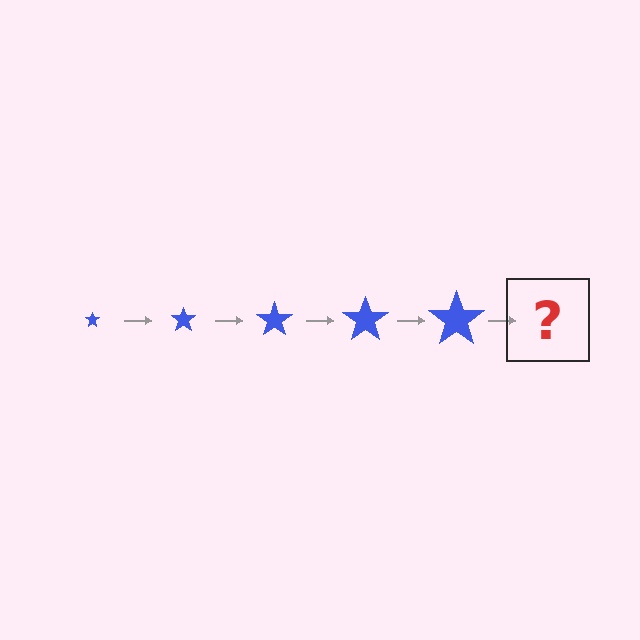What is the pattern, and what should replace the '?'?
The pattern is that the star gets progressively larger each step. The '?' should be a blue star, larger than the previous one.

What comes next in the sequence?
The next element should be a blue star, larger than the previous one.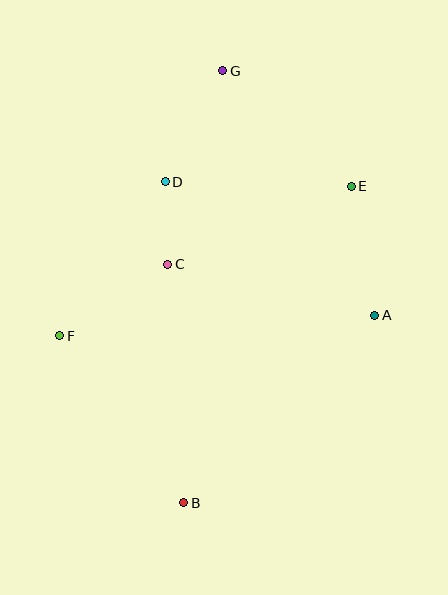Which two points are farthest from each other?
Points B and G are farthest from each other.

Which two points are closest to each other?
Points C and D are closest to each other.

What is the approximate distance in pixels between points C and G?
The distance between C and G is approximately 201 pixels.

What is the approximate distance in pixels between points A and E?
The distance between A and E is approximately 131 pixels.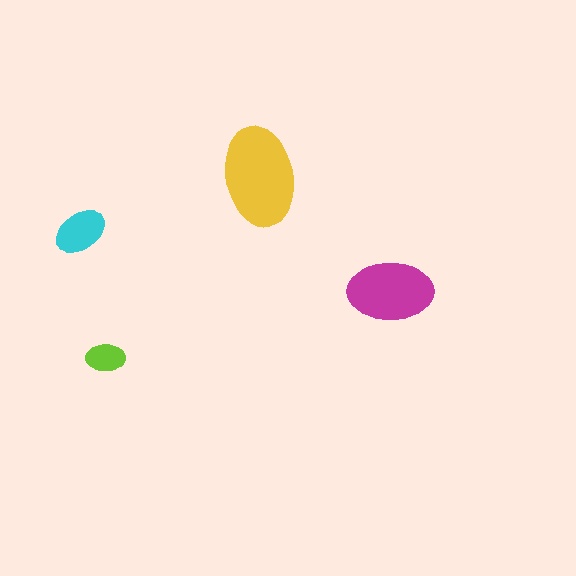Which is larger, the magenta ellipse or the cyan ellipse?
The magenta one.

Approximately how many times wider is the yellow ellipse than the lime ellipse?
About 2.5 times wider.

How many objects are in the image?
There are 4 objects in the image.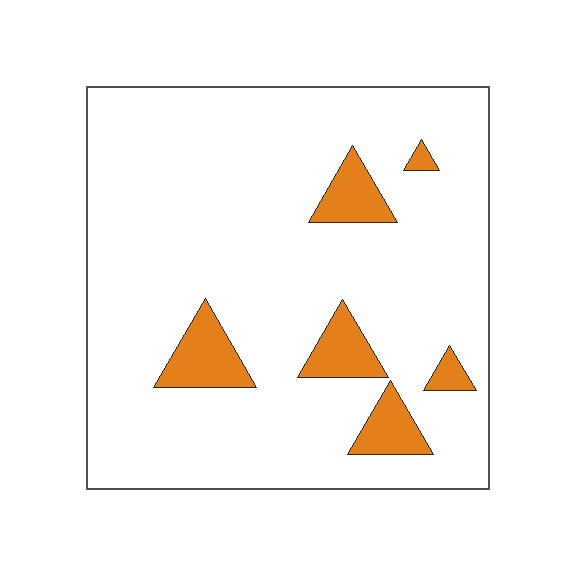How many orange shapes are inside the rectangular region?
6.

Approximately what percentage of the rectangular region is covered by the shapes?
Approximately 10%.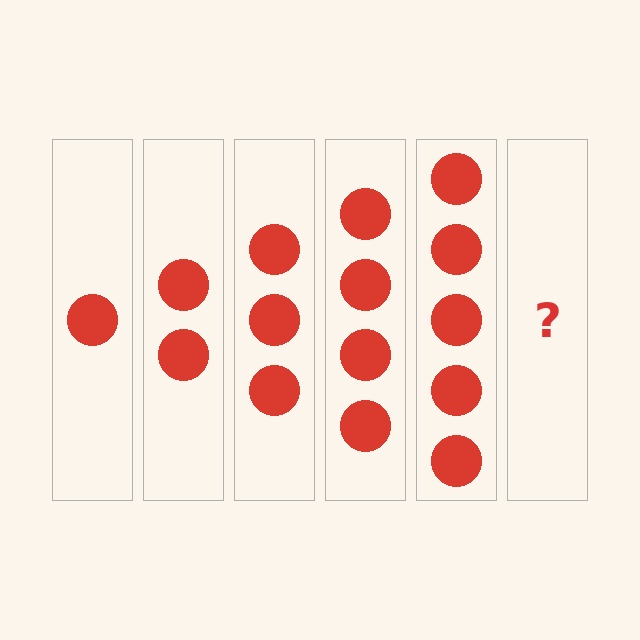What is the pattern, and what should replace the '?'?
The pattern is that each step adds one more circle. The '?' should be 6 circles.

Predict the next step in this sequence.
The next step is 6 circles.